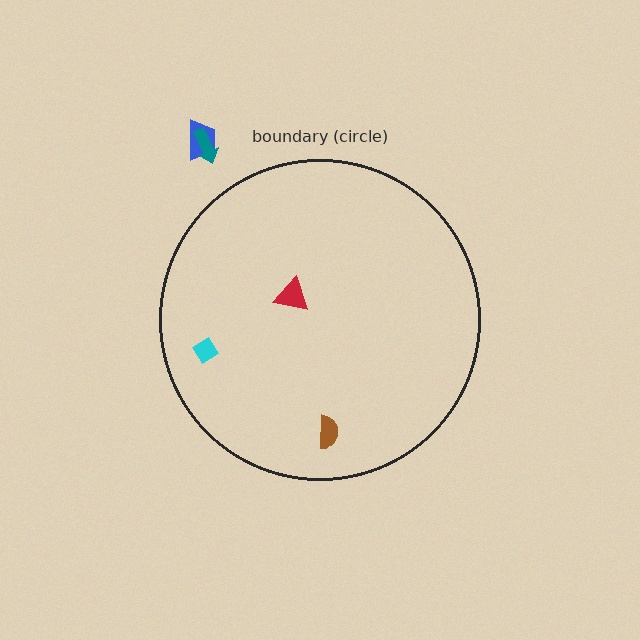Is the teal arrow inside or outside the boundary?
Outside.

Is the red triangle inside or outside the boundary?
Inside.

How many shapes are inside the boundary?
3 inside, 2 outside.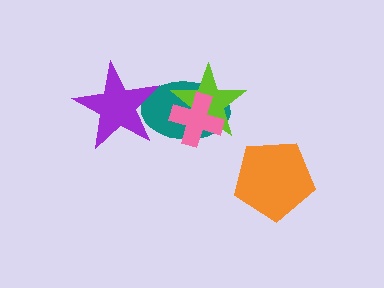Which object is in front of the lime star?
The pink cross is in front of the lime star.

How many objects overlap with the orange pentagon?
0 objects overlap with the orange pentagon.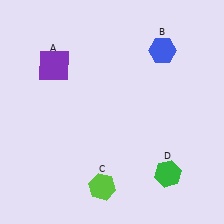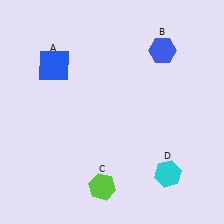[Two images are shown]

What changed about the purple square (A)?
In Image 1, A is purple. In Image 2, it changed to blue.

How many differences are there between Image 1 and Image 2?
There are 2 differences between the two images.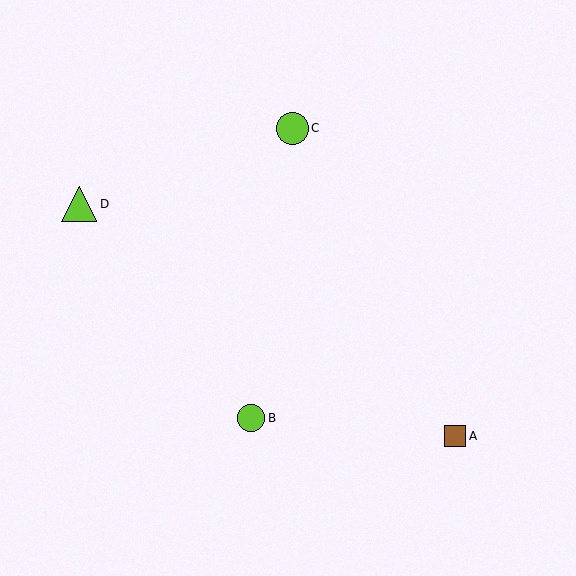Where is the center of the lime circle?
The center of the lime circle is at (251, 418).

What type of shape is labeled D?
Shape D is a lime triangle.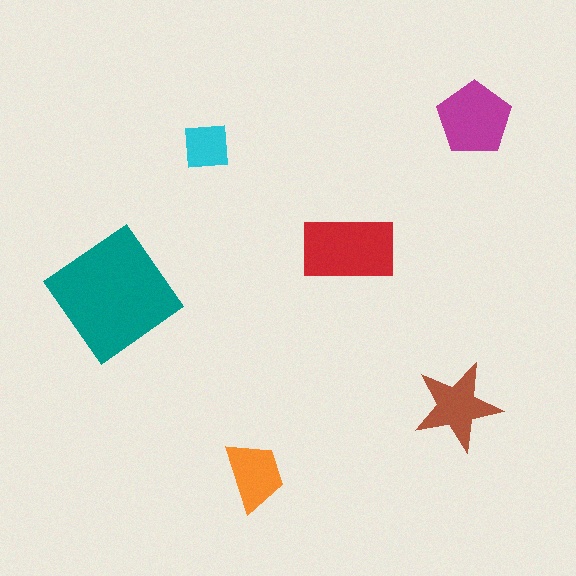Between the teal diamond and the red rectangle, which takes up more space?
The teal diamond.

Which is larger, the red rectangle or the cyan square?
The red rectangle.